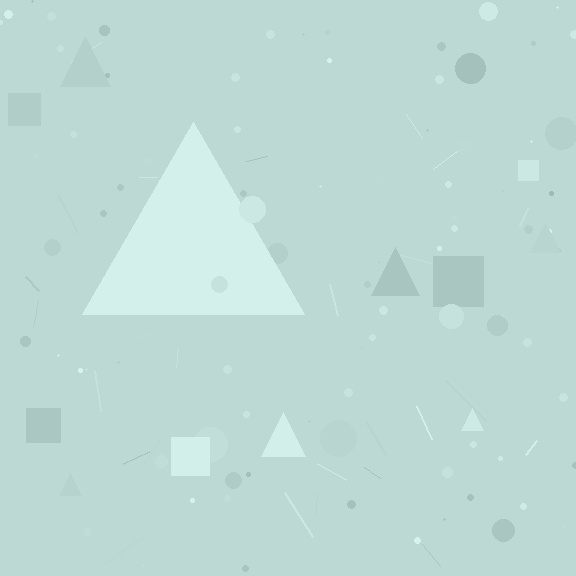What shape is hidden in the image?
A triangle is hidden in the image.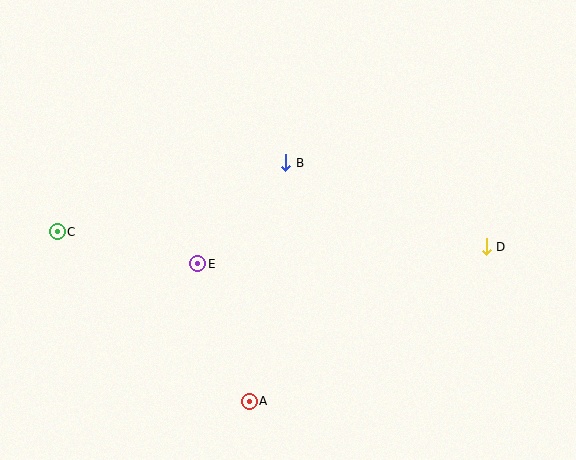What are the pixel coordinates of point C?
Point C is at (57, 232).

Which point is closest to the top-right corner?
Point D is closest to the top-right corner.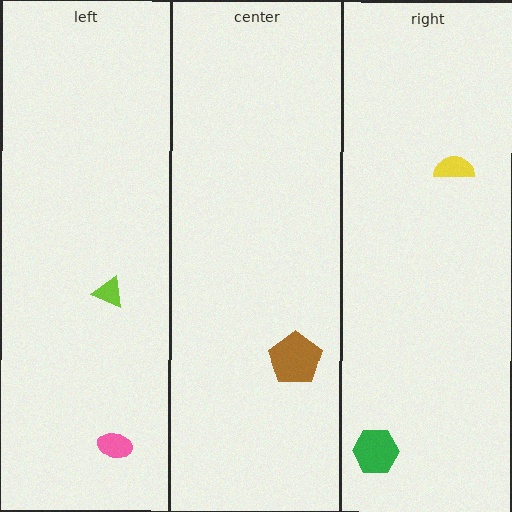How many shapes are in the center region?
1.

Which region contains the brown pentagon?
The center region.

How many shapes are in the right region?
2.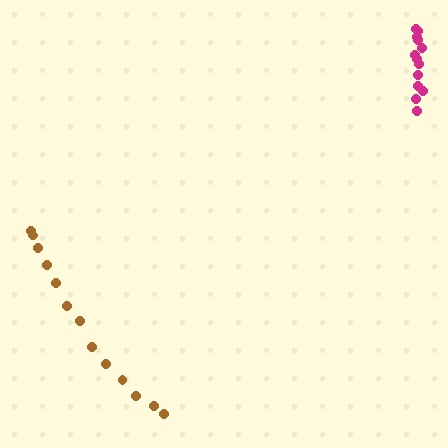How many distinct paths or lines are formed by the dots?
There are 2 distinct paths.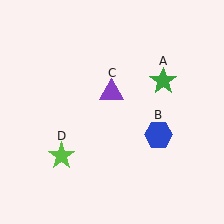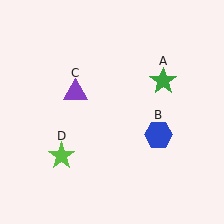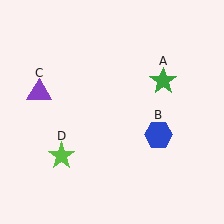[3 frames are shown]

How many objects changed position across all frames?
1 object changed position: purple triangle (object C).